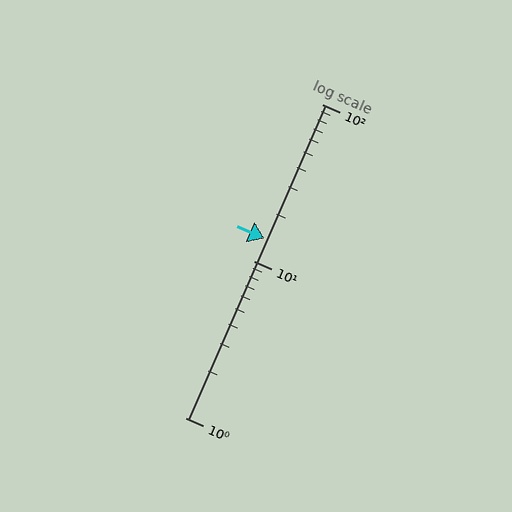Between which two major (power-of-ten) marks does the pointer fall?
The pointer is between 10 and 100.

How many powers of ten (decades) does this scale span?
The scale spans 2 decades, from 1 to 100.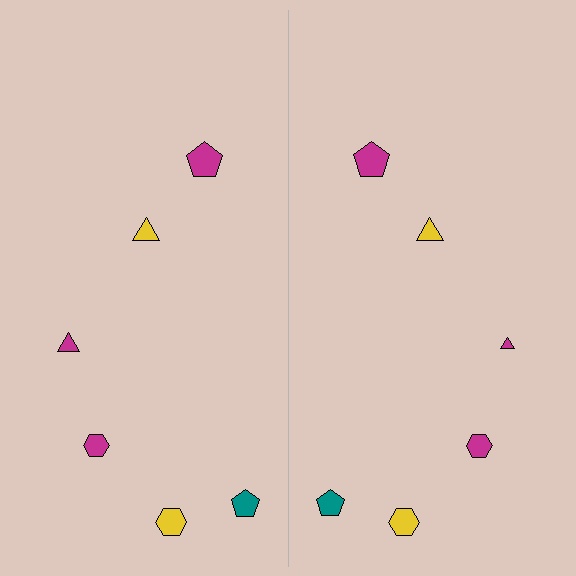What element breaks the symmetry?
The magenta triangle on the right side has a different size than its mirror counterpart.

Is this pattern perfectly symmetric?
No, the pattern is not perfectly symmetric. The magenta triangle on the right side has a different size than its mirror counterpart.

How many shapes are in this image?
There are 12 shapes in this image.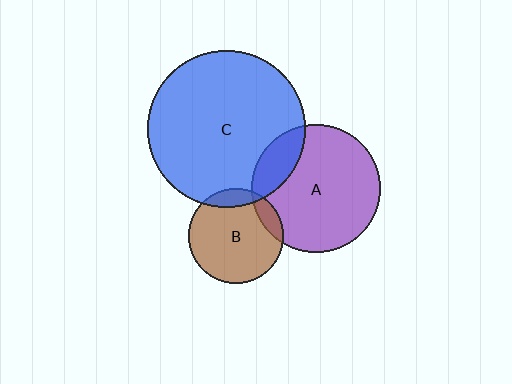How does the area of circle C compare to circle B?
Approximately 2.7 times.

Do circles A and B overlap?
Yes.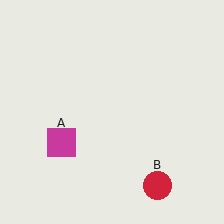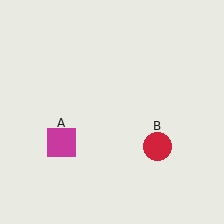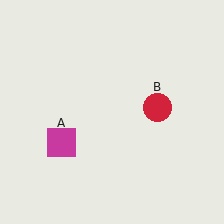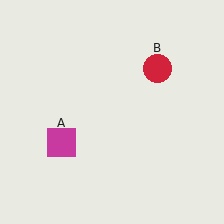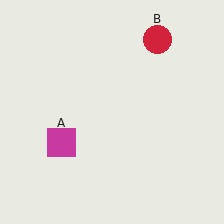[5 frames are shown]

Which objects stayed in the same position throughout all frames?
Magenta square (object A) remained stationary.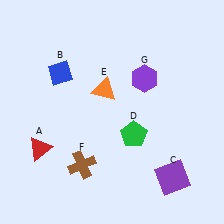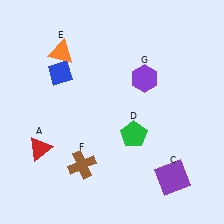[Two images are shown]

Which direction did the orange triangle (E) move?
The orange triangle (E) moved left.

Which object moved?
The orange triangle (E) moved left.